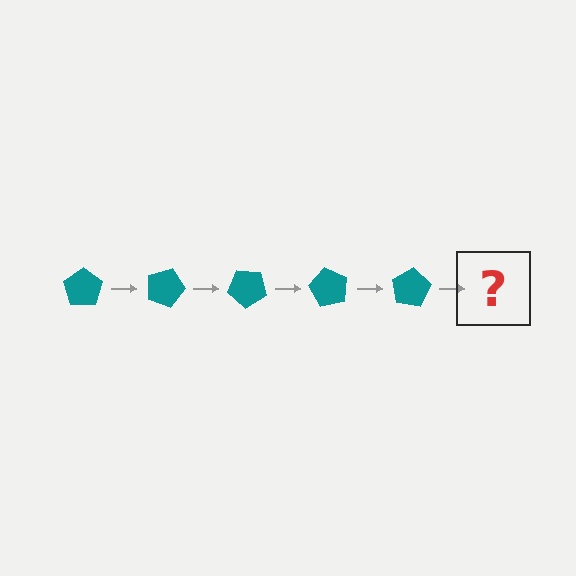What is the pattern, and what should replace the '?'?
The pattern is that the pentagon rotates 20 degrees each step. The '?' should be a teal pentagon rotated 100 degrees.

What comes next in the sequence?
The next element should be a teal pentagon rotated 100 degrees.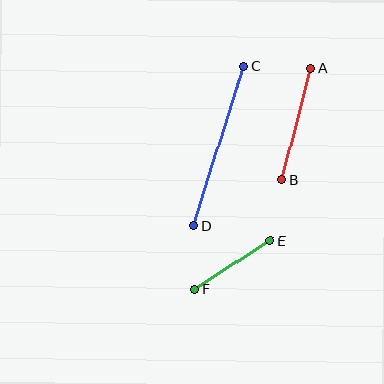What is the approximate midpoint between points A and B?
The midpoint is at approximately (296, 124) pixels.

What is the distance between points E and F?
The distance is approximately 90 pixels.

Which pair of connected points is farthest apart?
Points C and D are farthest apart.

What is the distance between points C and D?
The distance is approximately 168 pixels.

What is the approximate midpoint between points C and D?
The midpoint is at approximately (219, 146) pixels.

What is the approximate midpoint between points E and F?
The midpoint is at approximately (233, 265) pixels.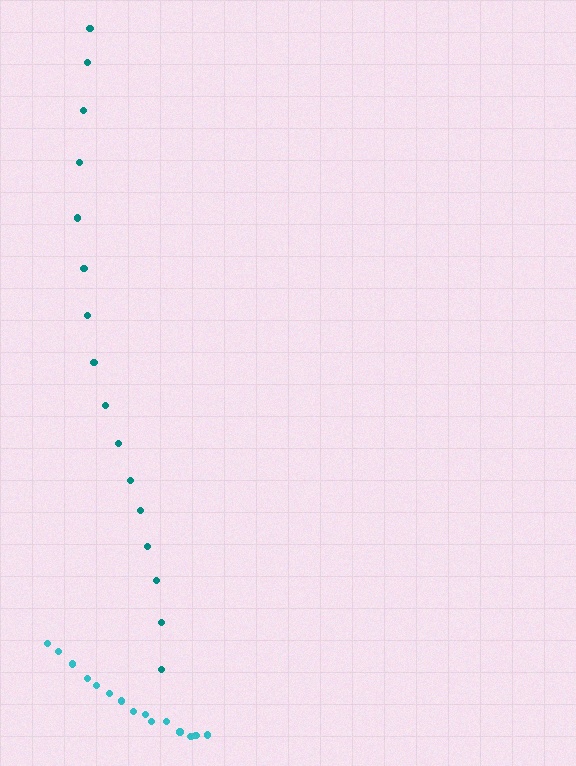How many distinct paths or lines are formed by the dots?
There are 2 distinct paths.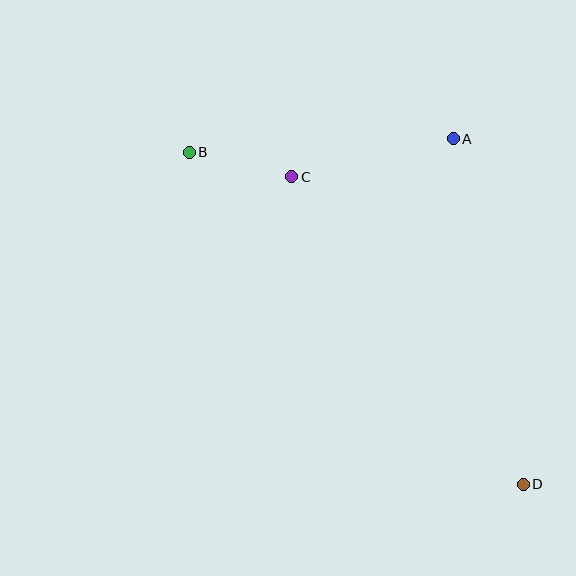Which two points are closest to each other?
Points B and C are closest to each other.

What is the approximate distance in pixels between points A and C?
The distance between A and C is approximately 166 pixels.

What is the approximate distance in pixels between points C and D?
The distance between C and D is approximately 385 pixels.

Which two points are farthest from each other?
Points B and D are farthest from each other.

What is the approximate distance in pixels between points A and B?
The distance between A and B is approximately 264 pixels.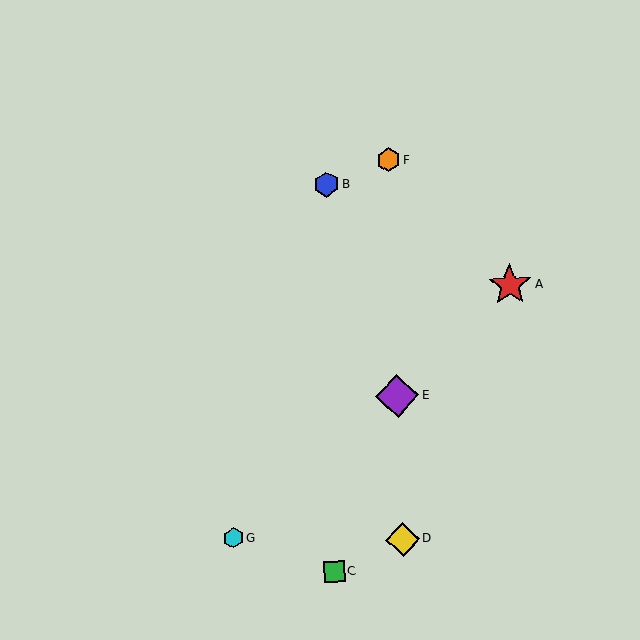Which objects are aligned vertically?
Objects D, E, F are aligned vertically.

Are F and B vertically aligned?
No, F is at x≈388 and B is at x≈327.